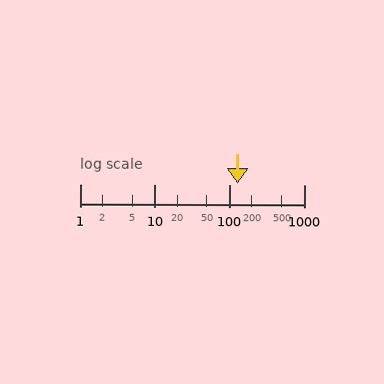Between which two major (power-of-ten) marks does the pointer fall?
The pointer is between 100 and 1000.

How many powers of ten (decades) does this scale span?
The scale spans 3 decades, from 1 to 1000.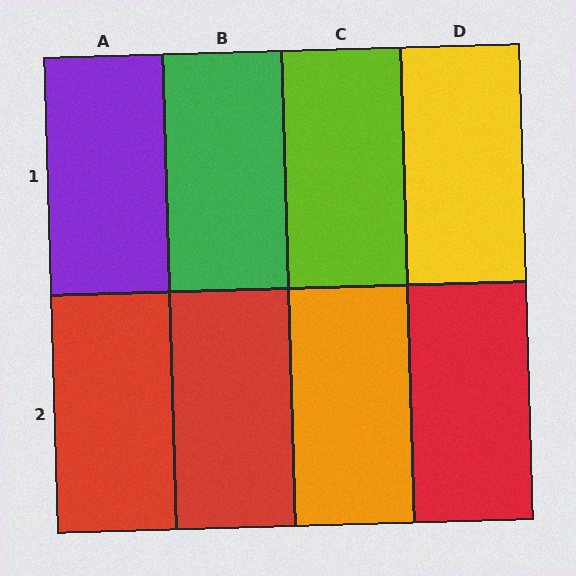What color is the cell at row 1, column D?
Yellow.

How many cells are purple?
1 cell is purple.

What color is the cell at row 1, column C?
Lime.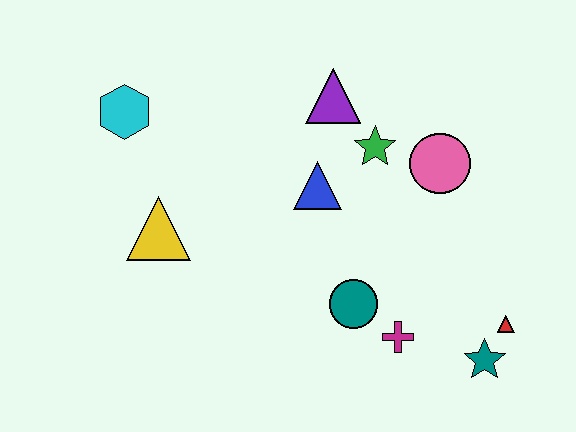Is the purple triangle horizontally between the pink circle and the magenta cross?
No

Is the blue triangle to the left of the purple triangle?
Yes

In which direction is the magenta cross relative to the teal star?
The magenta cross is to the left of the teal star.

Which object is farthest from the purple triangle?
The teal star is farthest from the purple triangle.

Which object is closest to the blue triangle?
The green star is closest to the blue triangle.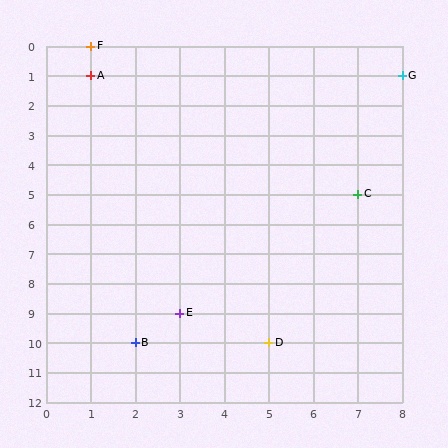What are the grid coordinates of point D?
Point D is at grid coordinates (5, 10).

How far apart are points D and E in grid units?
Points D and E are 2 columns and 1 row apart (about 2.2 grid units diagonally).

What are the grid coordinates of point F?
Point F is at grid coordinates (1, 0).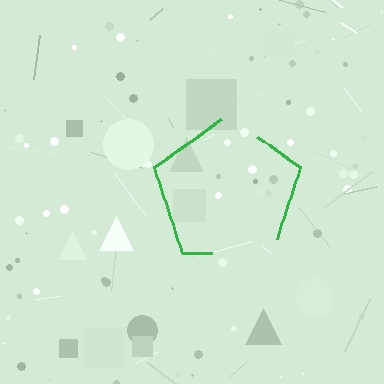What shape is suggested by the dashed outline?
The dashed outline suggests a pentagon.